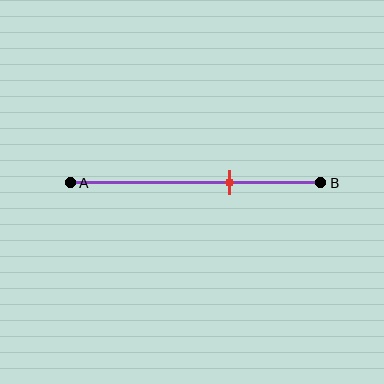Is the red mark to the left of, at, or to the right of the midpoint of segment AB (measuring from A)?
The red mark is to the right of the midpoint of segment AB.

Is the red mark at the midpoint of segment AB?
No, the mark is at about 65% from A, not at the 50% midpoint.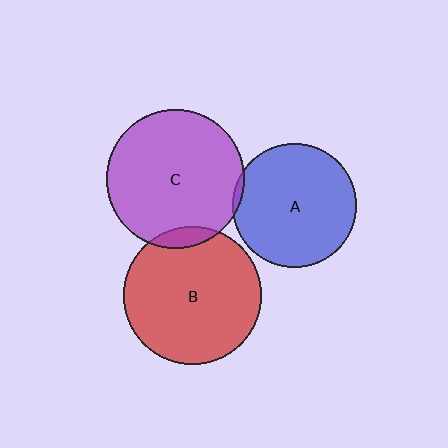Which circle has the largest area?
Circle C (purple).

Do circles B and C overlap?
Yes.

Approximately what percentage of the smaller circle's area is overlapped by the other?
Approximately 5%.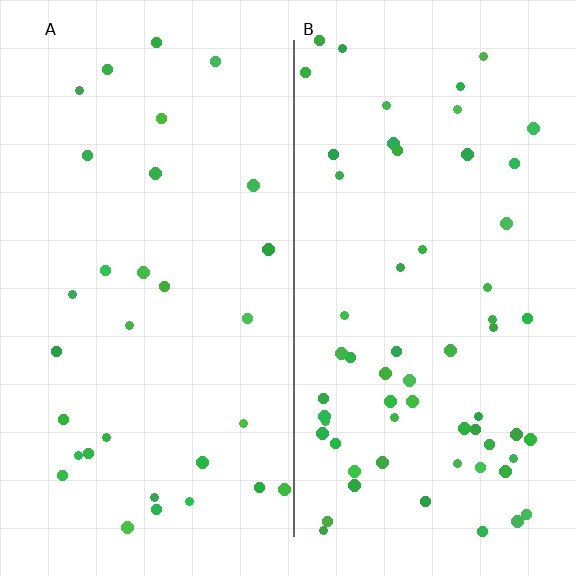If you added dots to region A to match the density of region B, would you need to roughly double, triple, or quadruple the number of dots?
Approximately double.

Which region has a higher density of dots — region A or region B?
B (the right).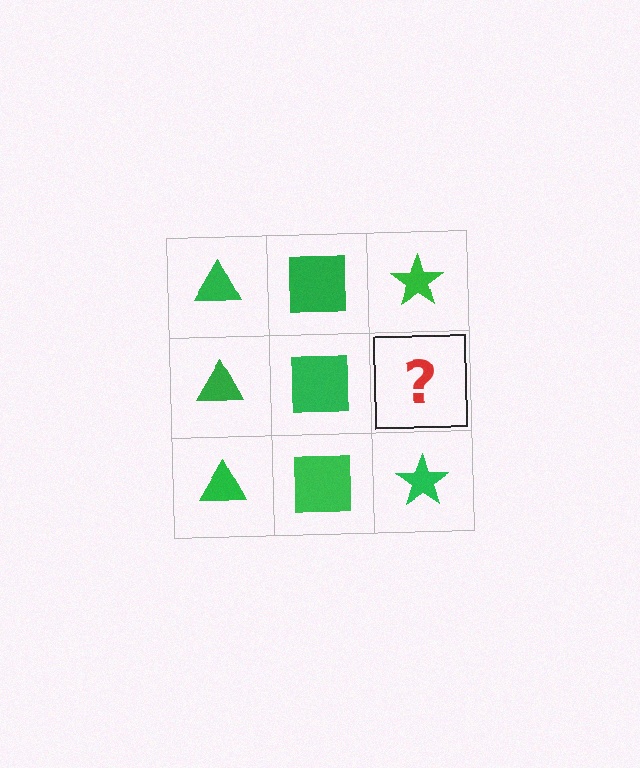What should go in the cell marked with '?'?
The missing cell should contain a green star.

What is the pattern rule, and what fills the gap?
The rule is that each column has a consistent shape. The gap should be filled with a green star.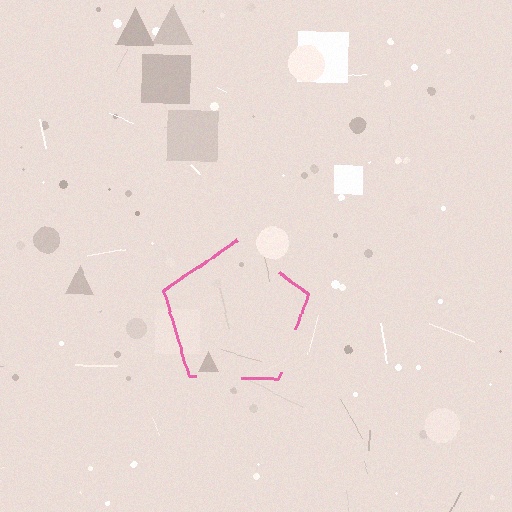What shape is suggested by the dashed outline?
The dashed outline suggests a pentagon.